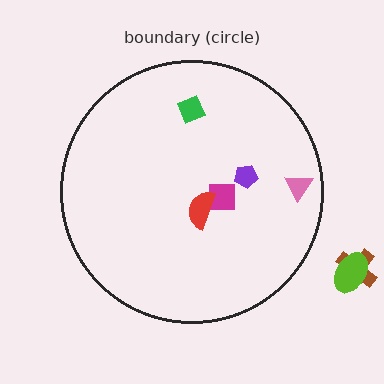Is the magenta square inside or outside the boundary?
Inside.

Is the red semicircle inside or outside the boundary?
Inside.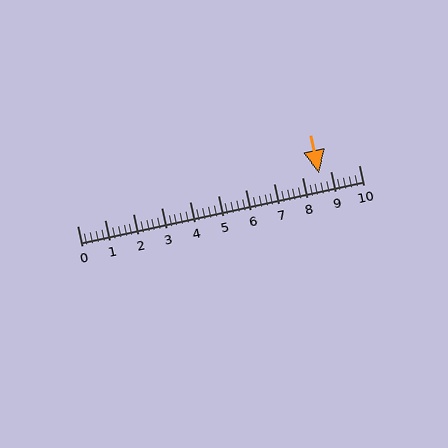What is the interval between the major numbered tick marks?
The major tick marks are spaced 1 units apart.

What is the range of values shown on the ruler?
The ruler shows values from 0 to 10.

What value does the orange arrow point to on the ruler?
The orange arrow points to approximately 8.6.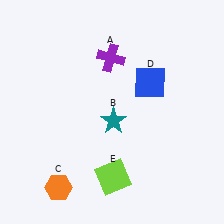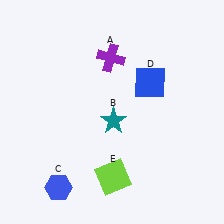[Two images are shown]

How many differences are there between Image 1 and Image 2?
There is 1 difference between the two images.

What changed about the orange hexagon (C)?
In Image 1, C is orange. In Image 2, it changed to blue.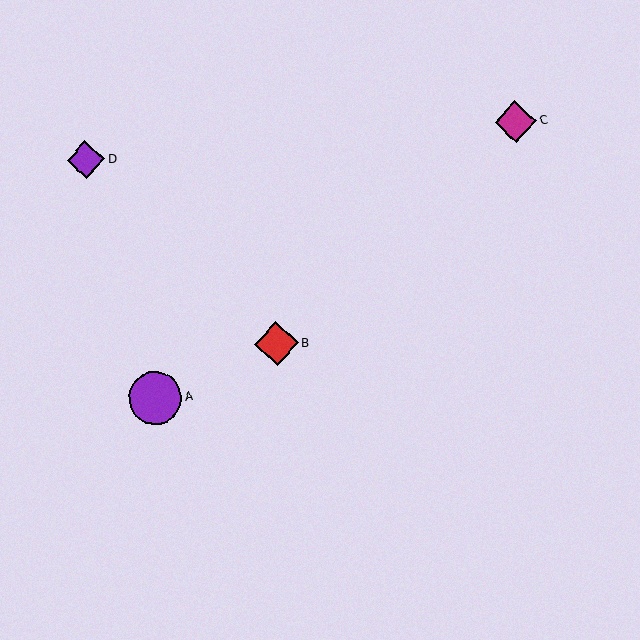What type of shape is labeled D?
Shape D is a purple diamond.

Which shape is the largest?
The purple circle (labeled A) is the largest.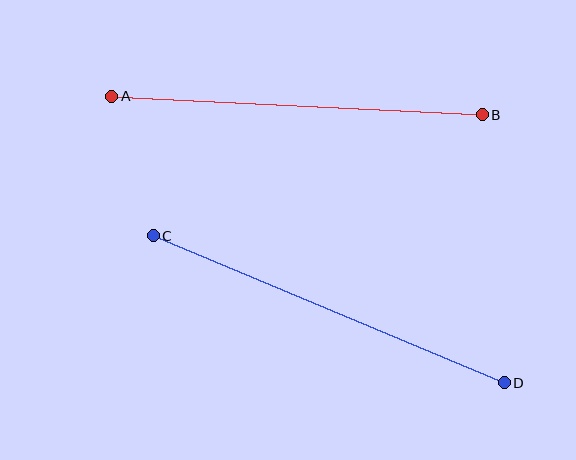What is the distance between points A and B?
The distance is approximately 371 pixels.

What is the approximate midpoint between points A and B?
The midpoint is at approximately (297, 106) pixels.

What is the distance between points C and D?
The distance is approximately 380 pixels.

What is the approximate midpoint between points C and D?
The midpoint is at approximately (329, 309) pixels.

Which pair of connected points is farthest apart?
Points C and D are farthest apart.